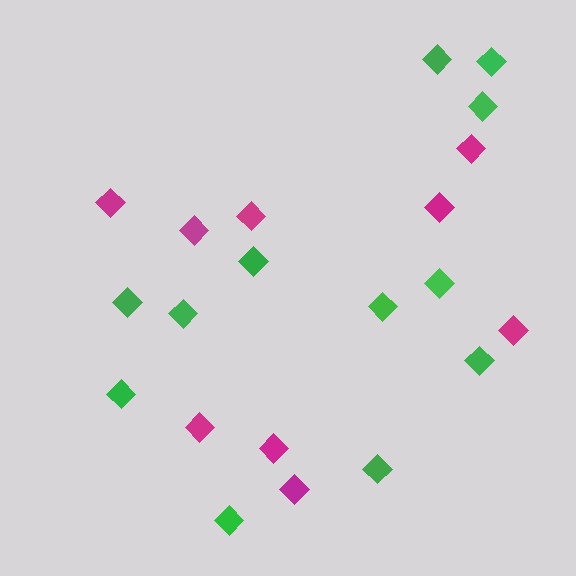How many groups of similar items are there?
There are 2 groups: one group of green diamonds (12) and one group of magenta diamonds (9).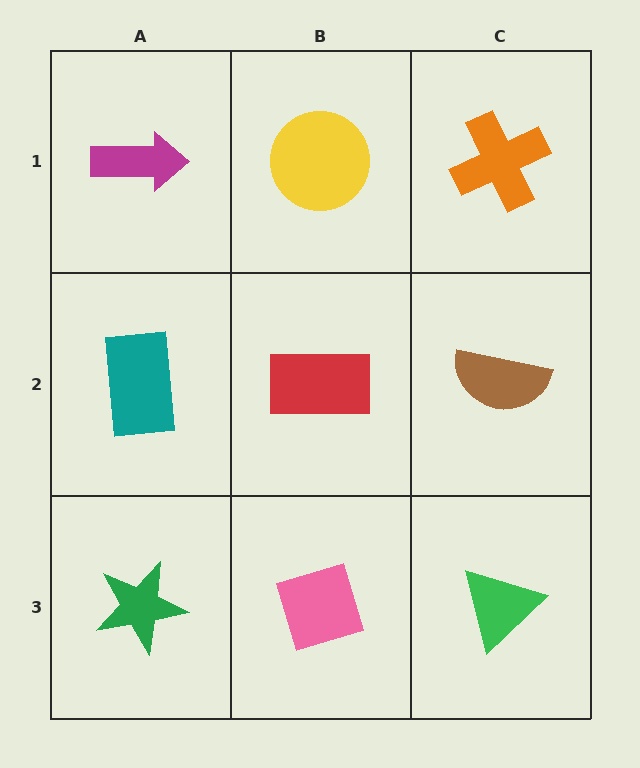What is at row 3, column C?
A green triangle.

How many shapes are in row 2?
3 shapes.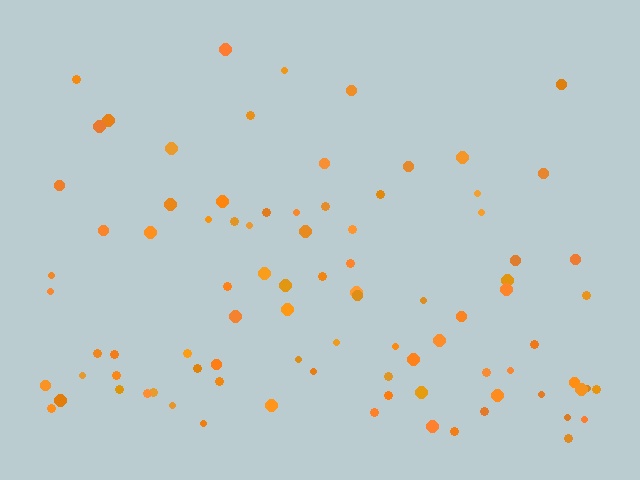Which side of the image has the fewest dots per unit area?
The top.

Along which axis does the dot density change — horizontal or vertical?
Vertical.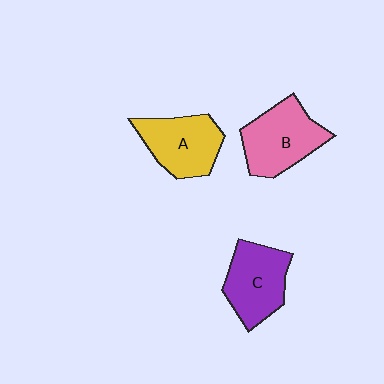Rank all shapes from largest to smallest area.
From largest to smallest: B (pink), C (purple), A (yellow).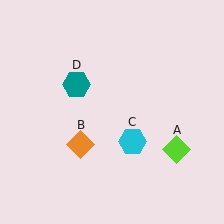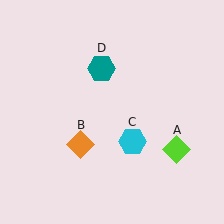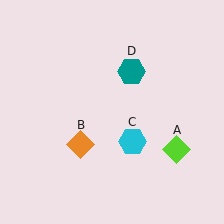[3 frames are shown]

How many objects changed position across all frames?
1 object changed position: teal hexagon (object D).